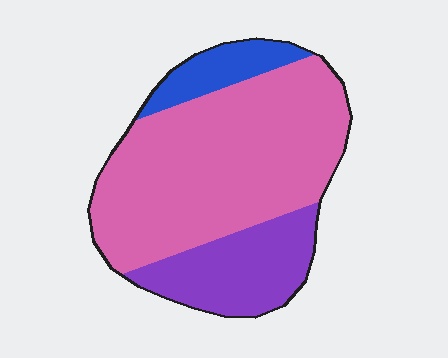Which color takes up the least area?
Blue, at roughly 10%.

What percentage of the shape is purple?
Purple covers 23% of the shape.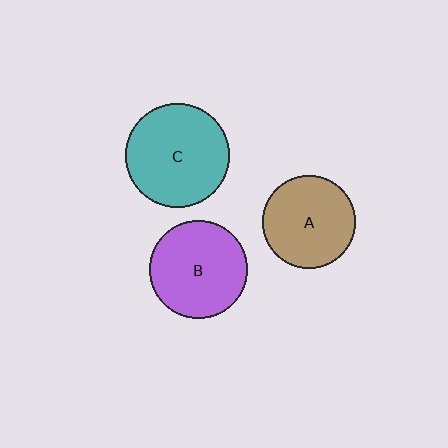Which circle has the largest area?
Circle C (teal).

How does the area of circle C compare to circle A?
Approximately 1.2 times.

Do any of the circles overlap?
No, none of the circles overlap.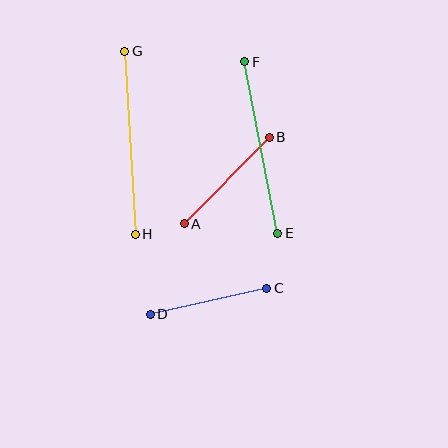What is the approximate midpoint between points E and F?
The midpoint is at approximately (261, 147) pixels.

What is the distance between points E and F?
The distance is approximately 175 pixels.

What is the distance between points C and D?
The distance is approximately 120 pixels.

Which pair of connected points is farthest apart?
Points G and H are farthest apart.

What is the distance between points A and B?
The distance is approximately 121 pixels.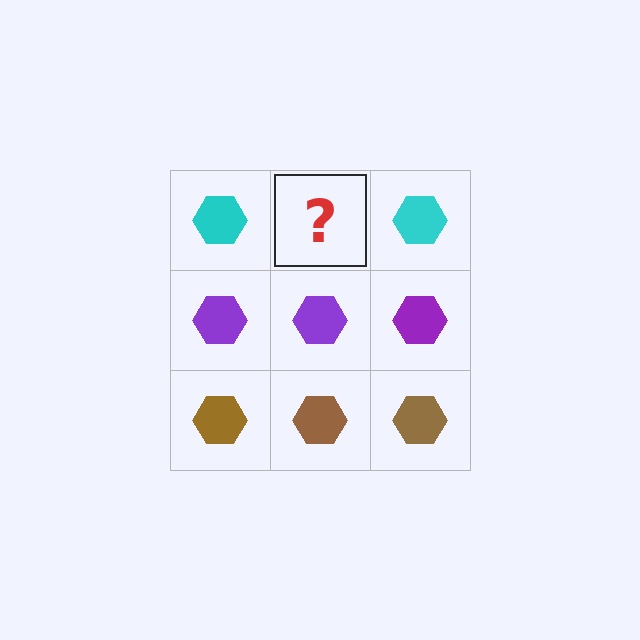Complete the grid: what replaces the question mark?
The question mark should be replaced with a cyan hexagon.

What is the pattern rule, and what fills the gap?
The rule is that each row has a consistent color. The gap should be filled with a cyan hexagon.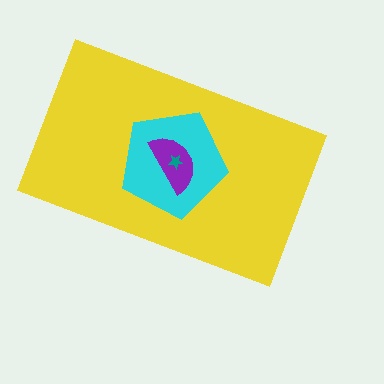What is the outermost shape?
The yellow rectangle.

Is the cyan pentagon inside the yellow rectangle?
Yes.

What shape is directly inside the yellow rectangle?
The cyan pentagon.